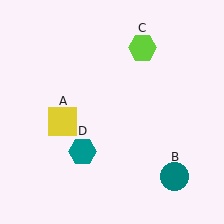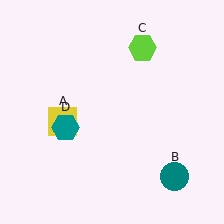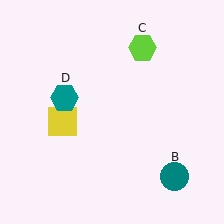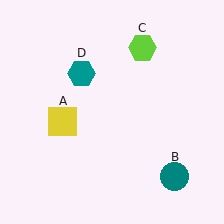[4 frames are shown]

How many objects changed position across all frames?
1 object changed position: teal hexagon (object D).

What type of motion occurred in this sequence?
The teal hexagon (object D) rotated clockwise around the center of the scene.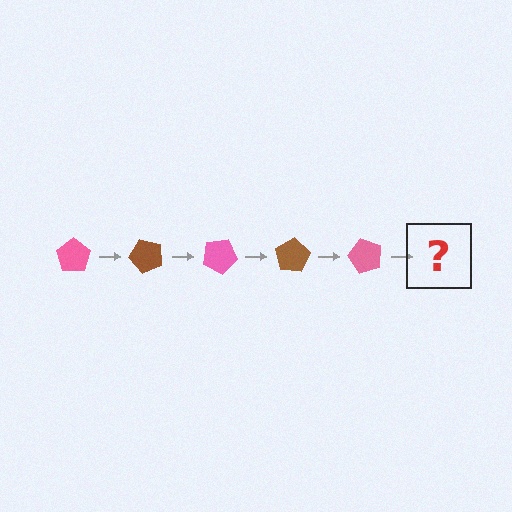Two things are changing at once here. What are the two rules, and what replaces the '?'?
The two rules are that it rotates 50 degrees each step and the color cycles through pink and brown. The '?' should be a brown pentagon, rotated 250 degrees from the start.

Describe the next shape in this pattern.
It should be a brown pentagon, rotated 250 degrees from the start.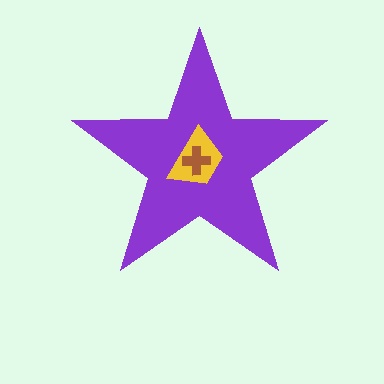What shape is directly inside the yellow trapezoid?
The brown cross.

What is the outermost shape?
The purple star.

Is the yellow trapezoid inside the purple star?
Yes.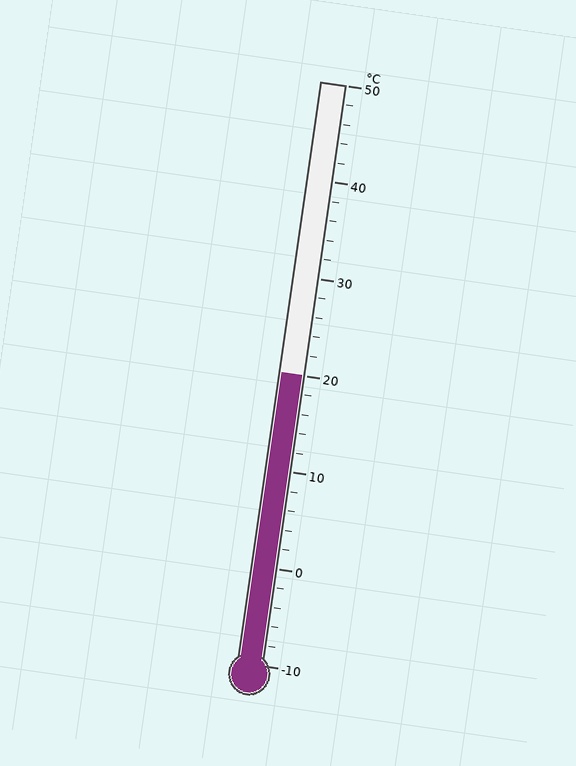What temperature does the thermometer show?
The thermometer shows approximately 20°C.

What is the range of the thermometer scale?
The thermometer scale ranges from -10°C to 50°C.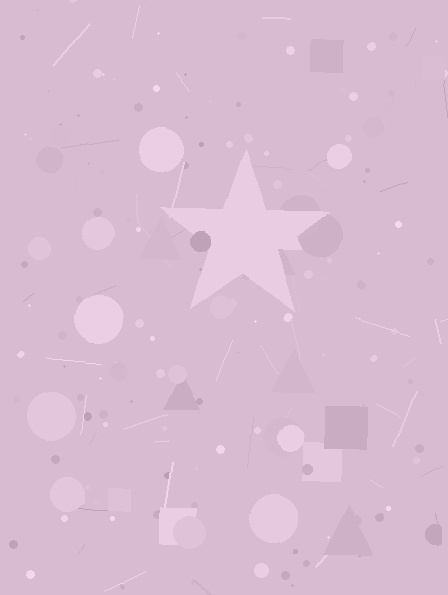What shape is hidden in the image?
A star is hidden in the image.